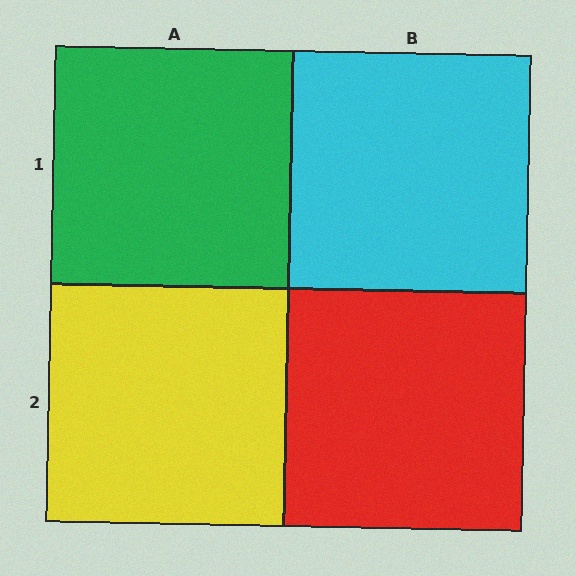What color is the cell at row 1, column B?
Cyan.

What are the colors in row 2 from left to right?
Yellow, red.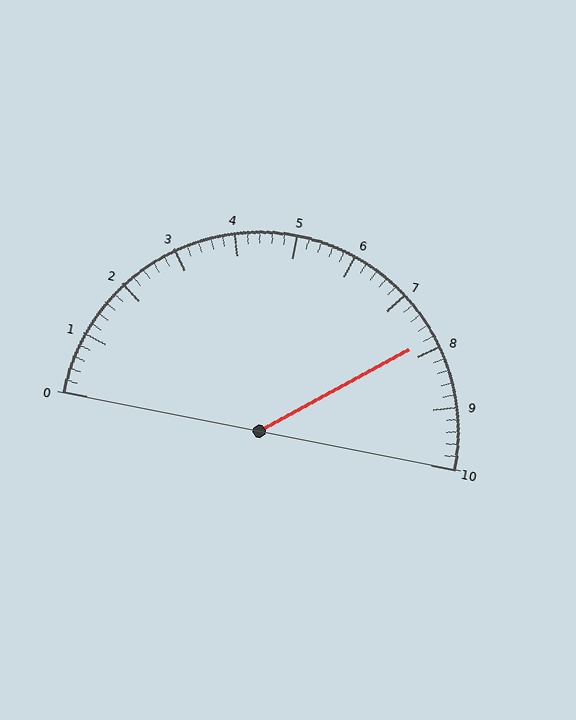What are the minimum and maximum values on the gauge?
The gauge ranges from 0 to 10.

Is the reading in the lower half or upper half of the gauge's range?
The reading is in the upper half of the range (0 to 10).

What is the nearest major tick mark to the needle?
The nearest major tick mark is 8.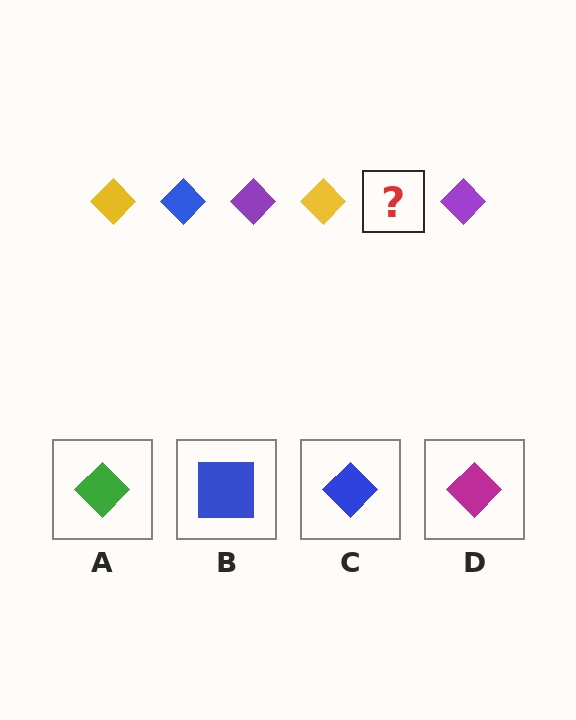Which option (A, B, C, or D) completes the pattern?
C.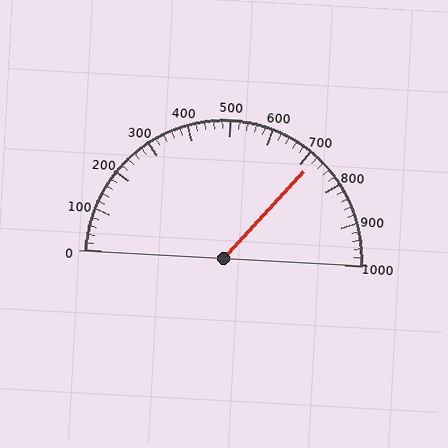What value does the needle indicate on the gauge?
The needle indicates approximately 720.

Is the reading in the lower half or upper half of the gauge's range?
The reading is in the upper half of the range (0 to 1000).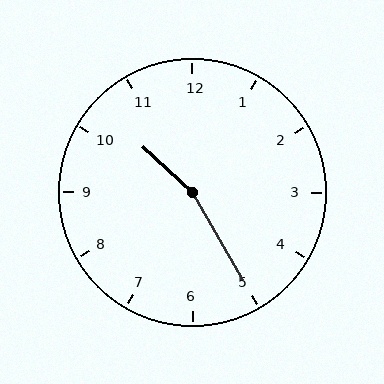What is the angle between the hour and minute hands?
Approximately 162 degrees.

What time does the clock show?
10:25.